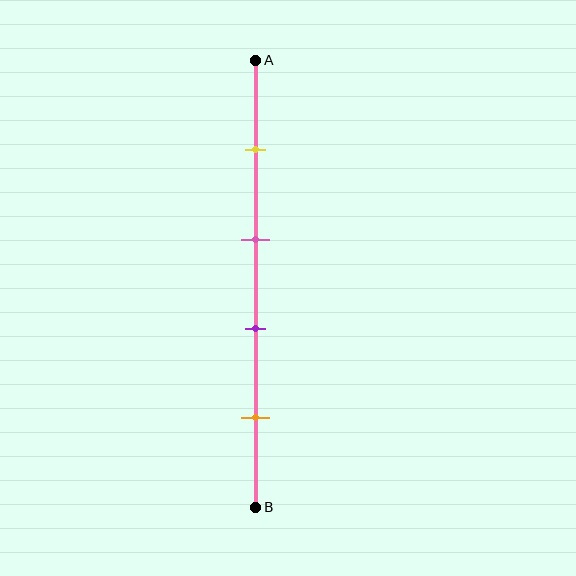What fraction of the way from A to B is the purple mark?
The purple mark is approximately 60% (0.6) of the way from A to B.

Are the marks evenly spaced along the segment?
Yes, the marks are approximately evenly spaced.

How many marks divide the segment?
There are 4 marks dividing the segment.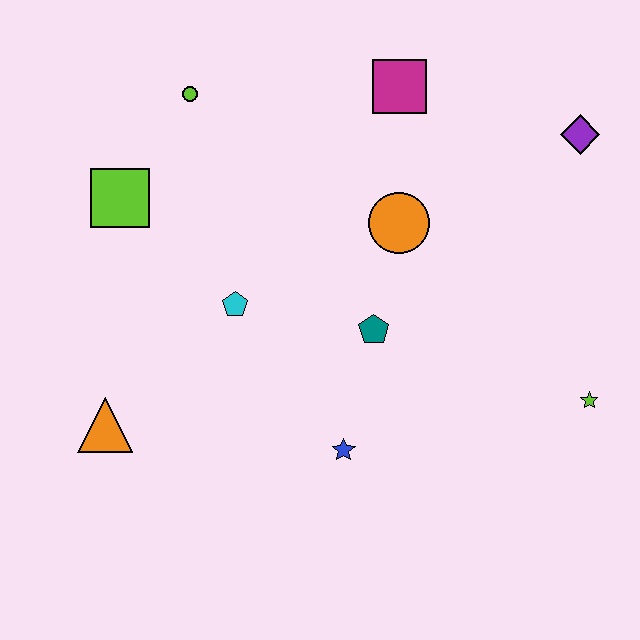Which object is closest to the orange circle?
The teal pentagon is closest to the orange circle.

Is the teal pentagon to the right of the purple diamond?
No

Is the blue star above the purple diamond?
No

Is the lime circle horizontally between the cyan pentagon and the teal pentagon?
No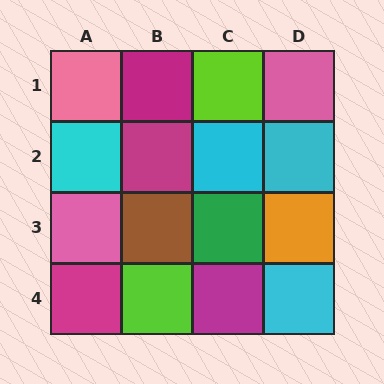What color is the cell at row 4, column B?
Lime.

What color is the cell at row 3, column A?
Pink.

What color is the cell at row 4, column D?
Cyan.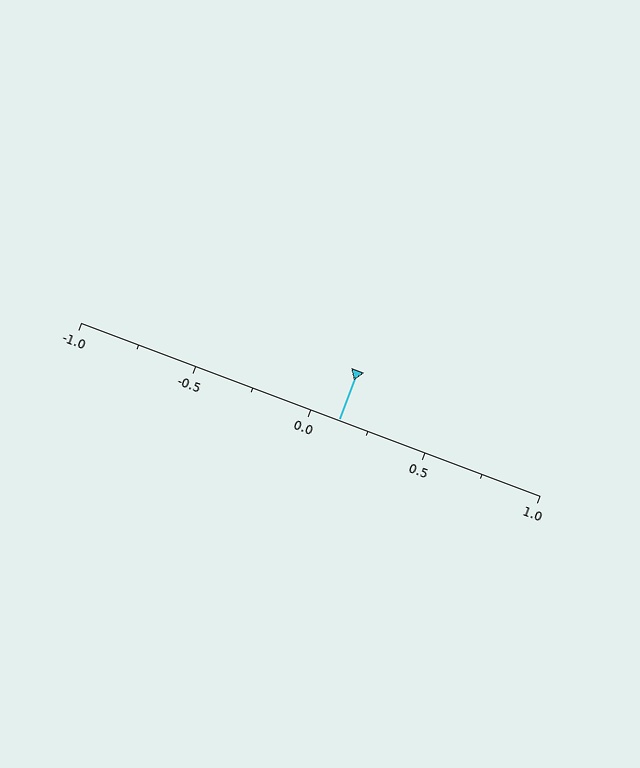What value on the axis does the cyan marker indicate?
The marker indicates approximately 0.12.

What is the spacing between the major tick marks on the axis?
The major ticks are spaced 0.5 apart.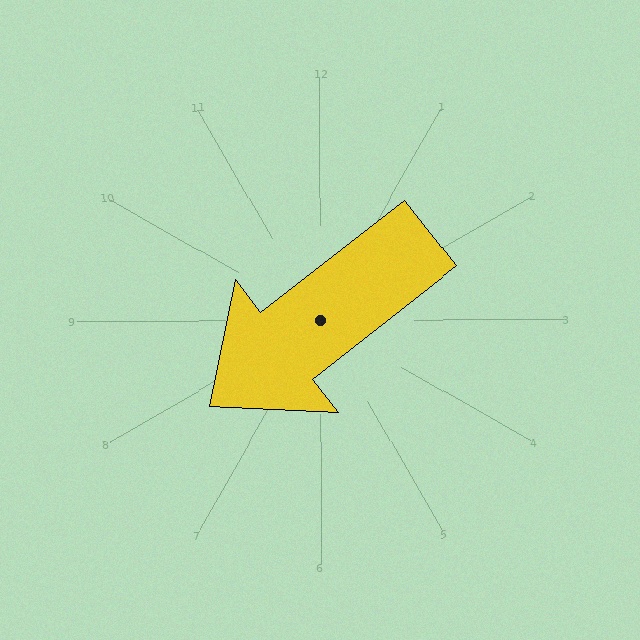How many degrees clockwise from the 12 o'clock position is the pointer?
Approximately 232 degrees.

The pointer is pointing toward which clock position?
Roughly 8 o'clock.